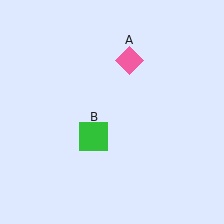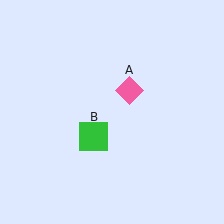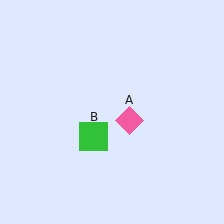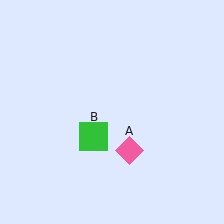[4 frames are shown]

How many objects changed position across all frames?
1 object changed position: pink diamond (object A).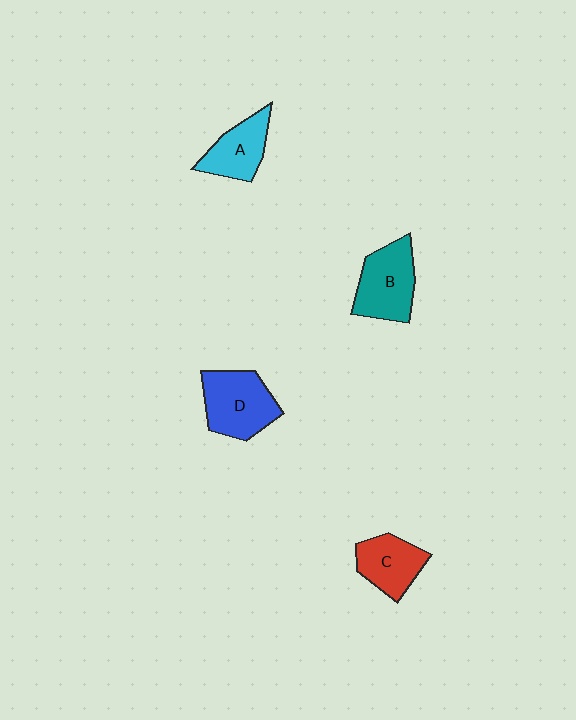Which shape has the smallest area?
Shape A (cyan).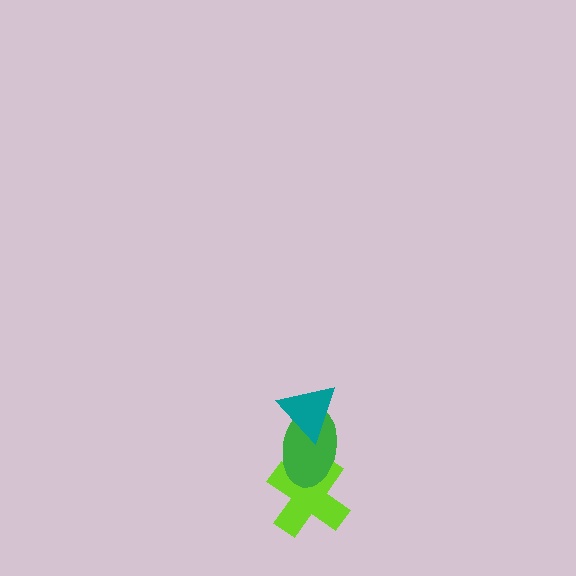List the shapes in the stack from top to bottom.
From top to bottom: the teal triangle, the green ellipse, the lime cross.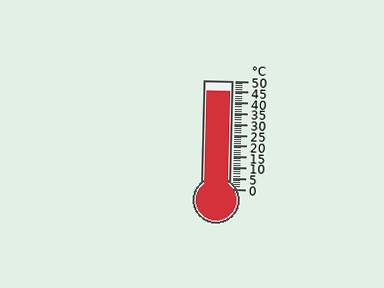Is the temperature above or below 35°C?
The temperature is above 35°C.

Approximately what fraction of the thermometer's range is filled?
The thermometer is filled to approximately 90% of its range.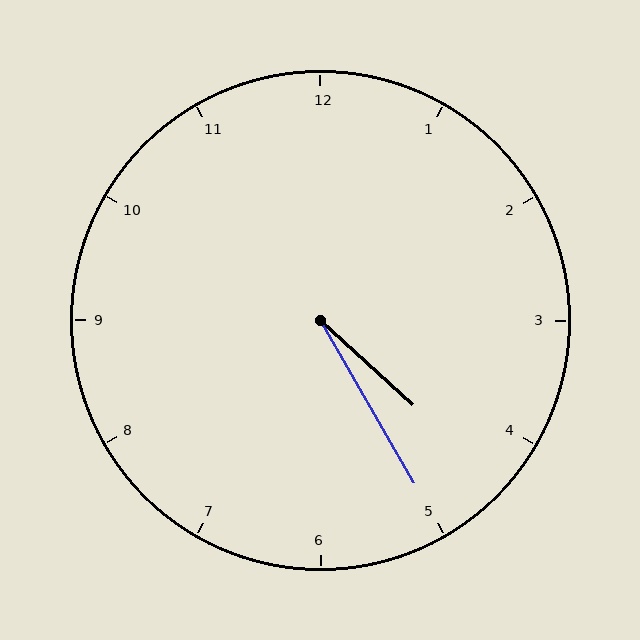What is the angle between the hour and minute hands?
Approximately 18 degrees.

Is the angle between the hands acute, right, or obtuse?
It is acute.